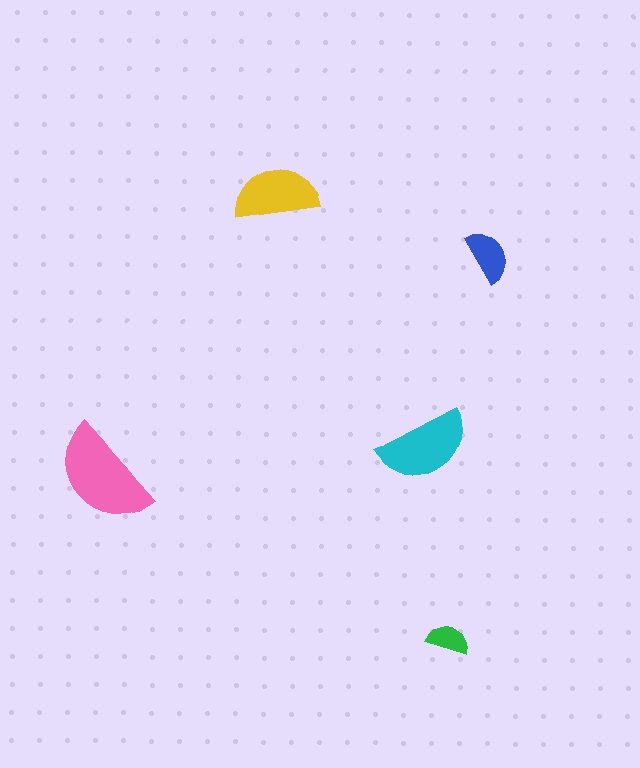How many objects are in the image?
There are 5 objects in the image.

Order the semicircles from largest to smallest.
the pink one, the cyan one, the yellow one, the blue one, the green one.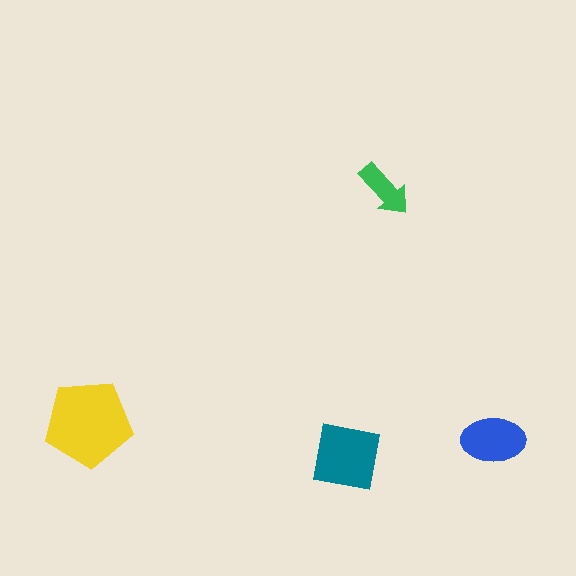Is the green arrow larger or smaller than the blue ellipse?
Smaller.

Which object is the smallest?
The green arrow.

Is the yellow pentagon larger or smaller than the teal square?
Larger.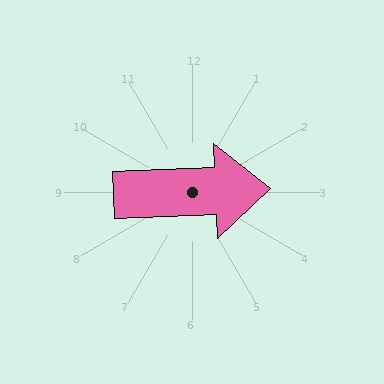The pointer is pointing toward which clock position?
Roughly 3 o'clock.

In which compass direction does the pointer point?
East.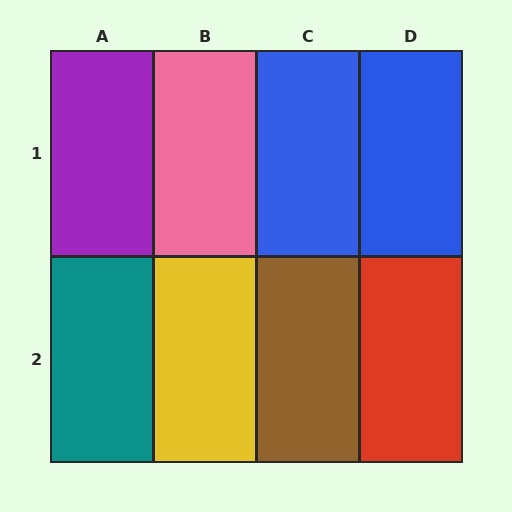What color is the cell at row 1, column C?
Blue.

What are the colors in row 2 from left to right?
Teal, yellow, brown, red.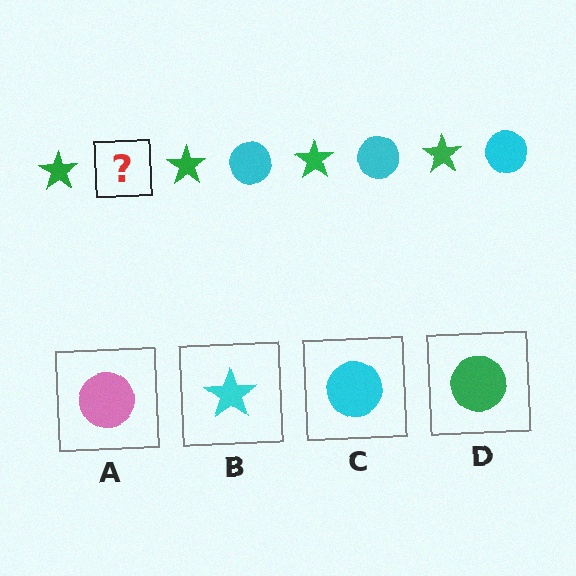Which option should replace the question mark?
Option C.